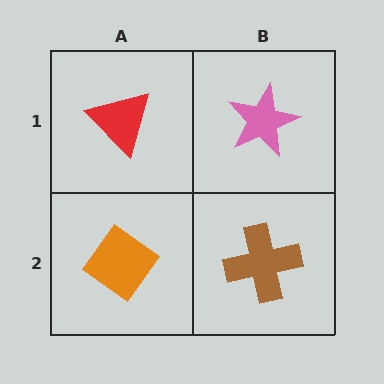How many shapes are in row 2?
2 shapes.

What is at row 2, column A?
An orange diamond.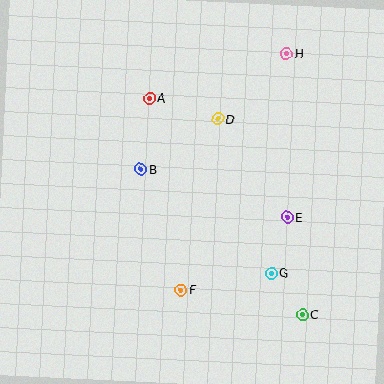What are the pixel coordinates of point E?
Point E is at (287, 217).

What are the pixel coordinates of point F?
Point F is at (181, 290).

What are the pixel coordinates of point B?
Point B is at (141, 169).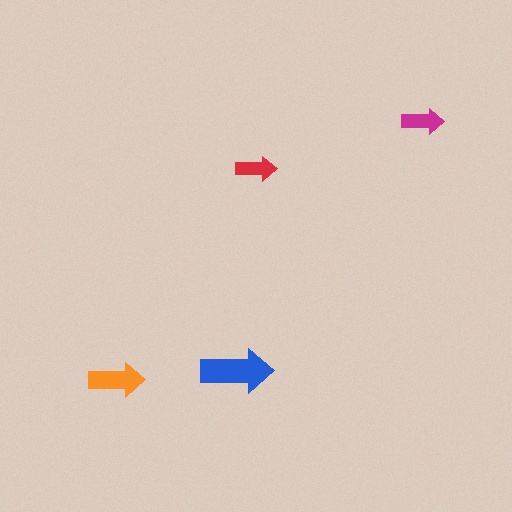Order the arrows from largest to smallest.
the blue one, the orange one, the magenta one, the red one.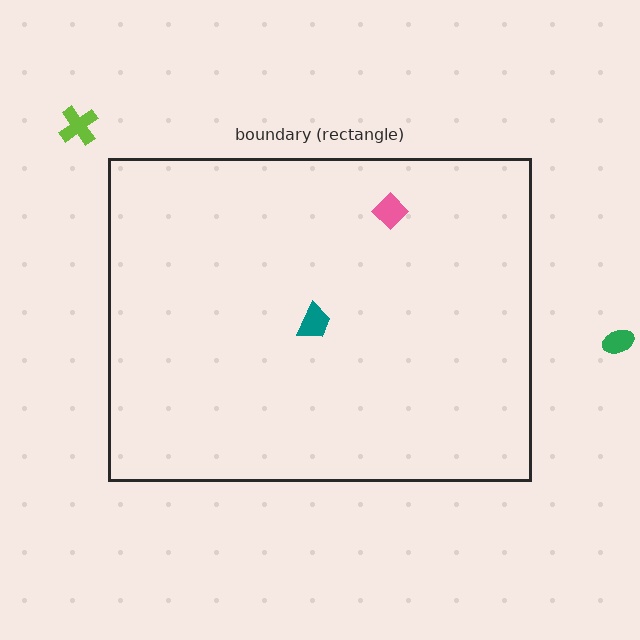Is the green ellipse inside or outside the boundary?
Outside.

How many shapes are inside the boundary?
2 inside, 2 outside.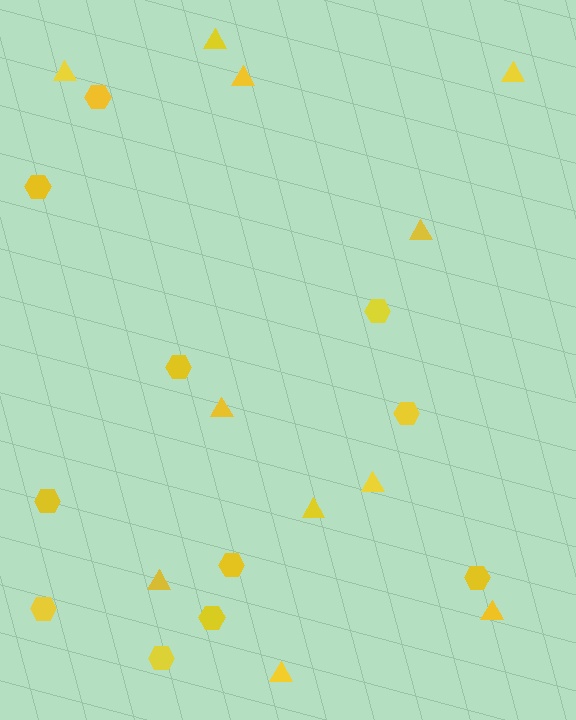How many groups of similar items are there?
There are 2 groups: one group of hexagons (11) and one group of triangles (11).